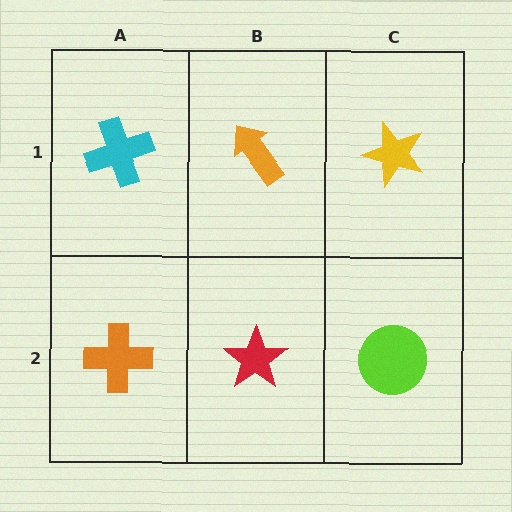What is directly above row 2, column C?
A yellow star.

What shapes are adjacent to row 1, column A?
An orange cross (row 2, column A), an orange arrow (row 1, column B).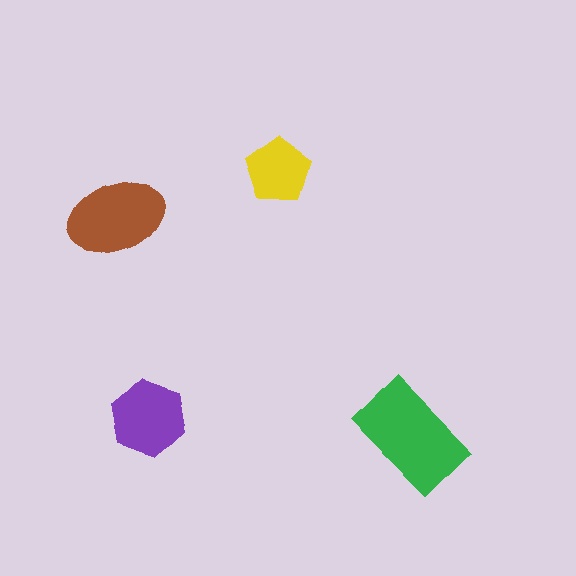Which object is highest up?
The yellow pentagon is topmost.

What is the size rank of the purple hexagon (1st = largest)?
3rd.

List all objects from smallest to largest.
The yellow pentagon, the purple hexagon, the brown ellipse, the green rectangle.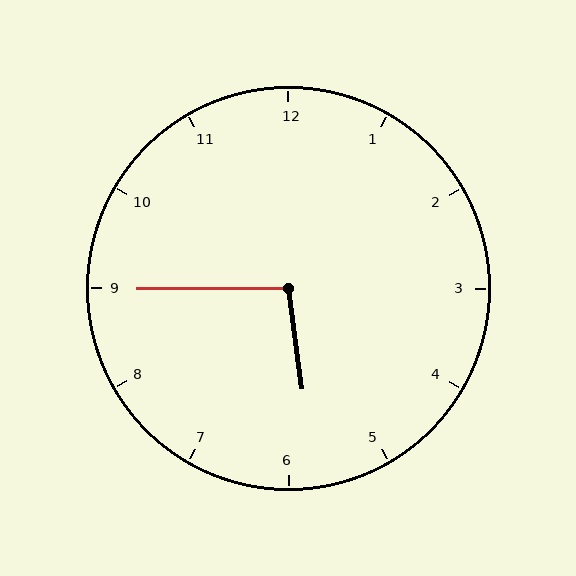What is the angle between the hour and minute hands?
Approximately 98 degrees.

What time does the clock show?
5:45.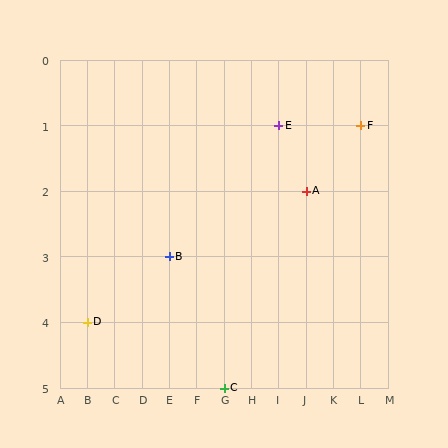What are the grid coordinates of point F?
Point F is at grid coordinates (L, 1).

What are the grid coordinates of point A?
Point A is at grid coordinates (J, 2).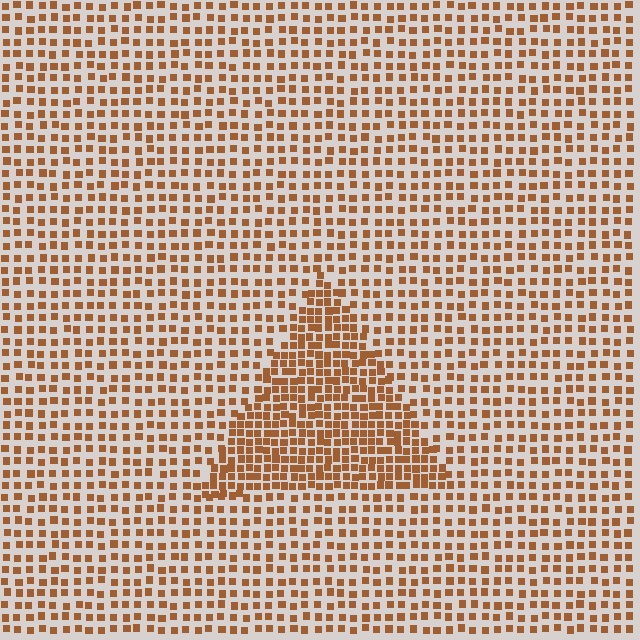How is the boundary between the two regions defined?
The boundary is defined by a change in element density (approximately 1.9x ratio). All elements are the same color, size, and shape.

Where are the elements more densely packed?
The elements are more densely packed inside the triangle boundary.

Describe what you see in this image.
The image contains small brown elements arranged at two different densities. A triangle-shaped region is visible where the elements are more densely packed than the surrounding area.